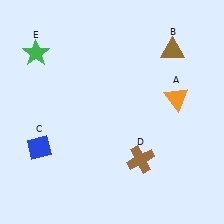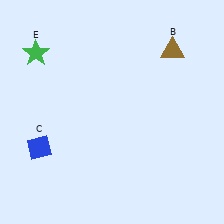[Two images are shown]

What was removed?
The orange triangle (A), the brown cross (D) were removed in Image 2.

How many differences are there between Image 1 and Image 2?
There are 2 differences between the two images.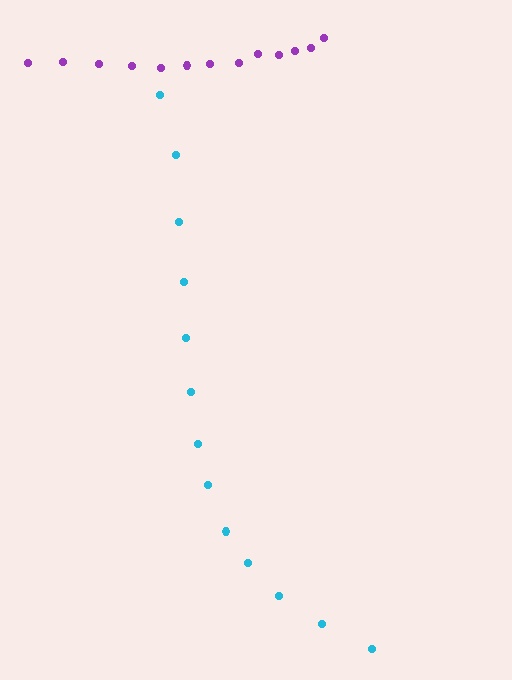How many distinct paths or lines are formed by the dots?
There are 2 distinct paths.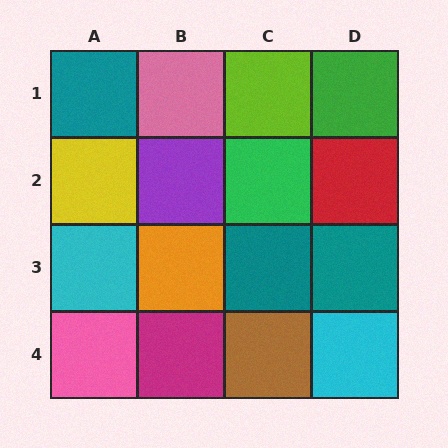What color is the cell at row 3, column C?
Teal.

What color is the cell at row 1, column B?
Pink.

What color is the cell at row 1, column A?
Teal.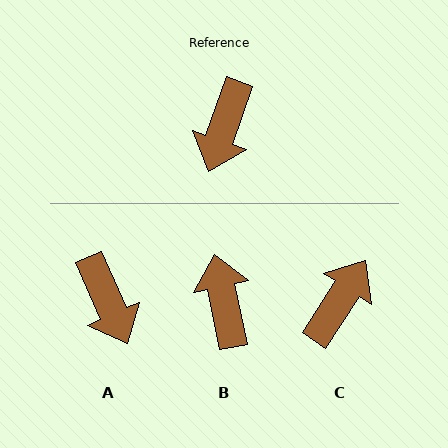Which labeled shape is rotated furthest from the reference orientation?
C, about 166 degrees away.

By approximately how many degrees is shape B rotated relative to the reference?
Approximately 149 degrees clockwise.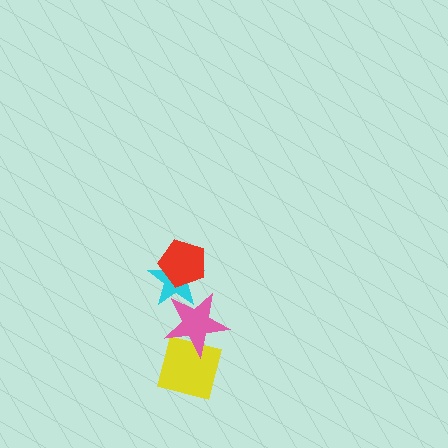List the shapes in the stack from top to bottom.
From top to bottom: the red pentagon, the cyan star, the pink star, the yellow square.